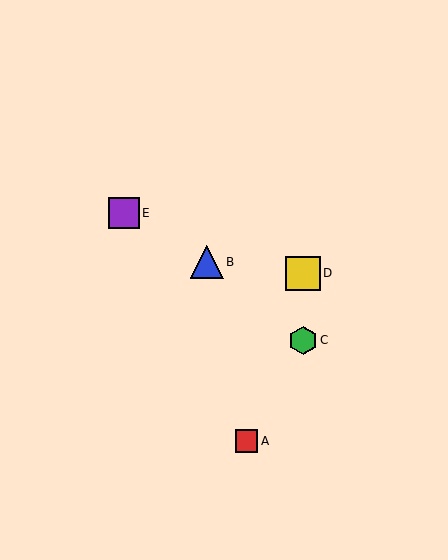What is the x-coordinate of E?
Object E is at x≈124.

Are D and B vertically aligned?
No, D is at x≈303 and B is at x≈207.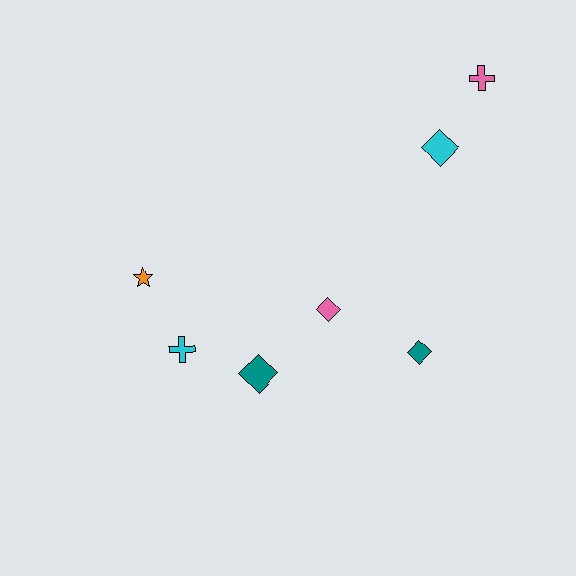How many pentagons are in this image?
There are no pentagons.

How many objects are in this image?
There are 7 objects.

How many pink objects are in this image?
There are 2 pink objects.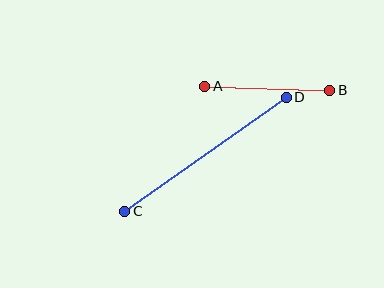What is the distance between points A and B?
The distance is approximately 125 pixels.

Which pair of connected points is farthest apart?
Points C and D are farthest apart.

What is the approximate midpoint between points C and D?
The midpoint is at approximately (205, 154) pixels.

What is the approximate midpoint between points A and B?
The midpoint is at approximately (267, 88) pixels.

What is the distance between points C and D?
The distance is approximately 198 pixels.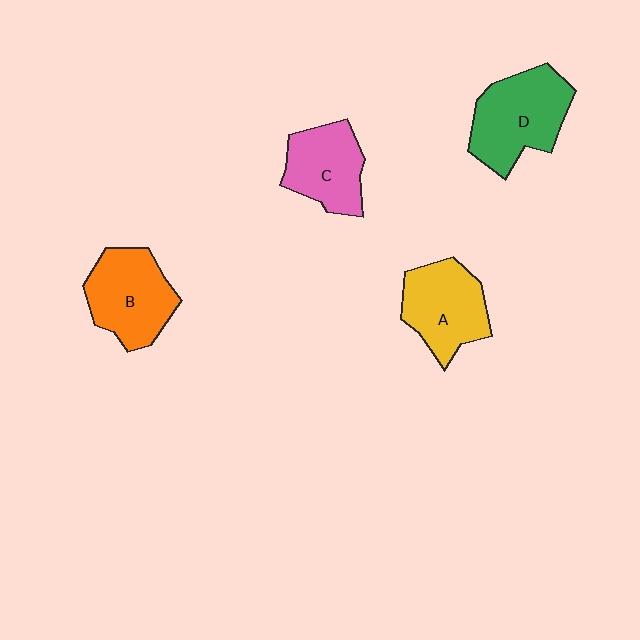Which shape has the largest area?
Shape D (green).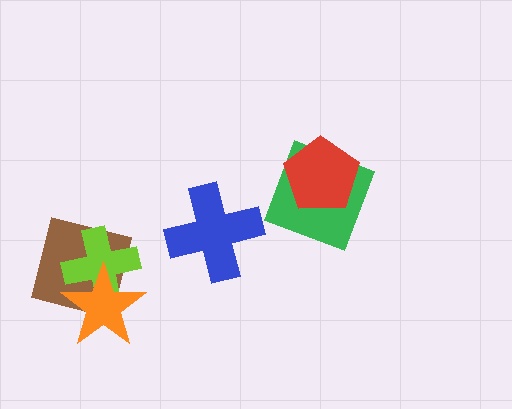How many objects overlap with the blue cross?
0 objects overlap with the blue cross.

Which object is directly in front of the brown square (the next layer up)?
The lime cross is directly in front of the brown square.